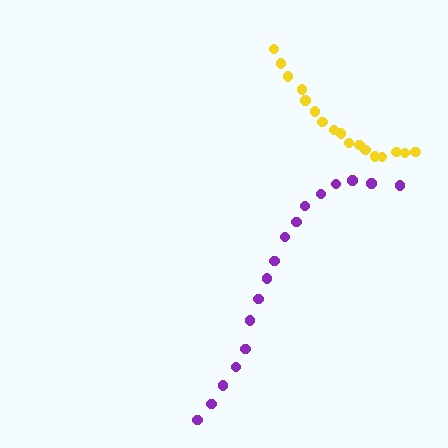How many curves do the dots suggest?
There are 2 distinct paths.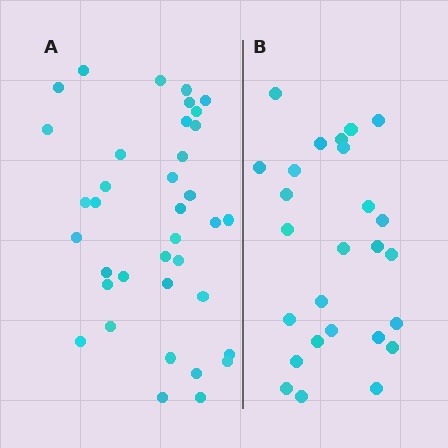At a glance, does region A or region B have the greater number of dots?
Region A (the left region) has more dots.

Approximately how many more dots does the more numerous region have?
Region A has roughly 12 or so more dots than region B.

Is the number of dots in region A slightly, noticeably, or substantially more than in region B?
Region A has noticeably more, but not dramatically so. The ratio is roughly 1.4 to 1.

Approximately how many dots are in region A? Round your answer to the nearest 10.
About 40 dots. (The exact count is 37, which rounds to 40.)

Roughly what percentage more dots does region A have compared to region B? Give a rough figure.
About 40% more.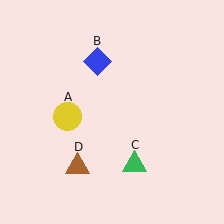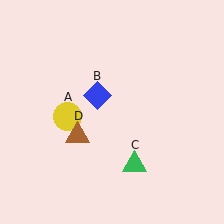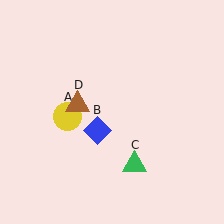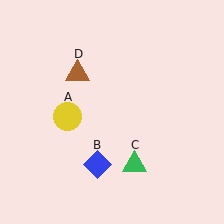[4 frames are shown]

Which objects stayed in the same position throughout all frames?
Yellow circle (object A) and green triangle (object C) remained stationary.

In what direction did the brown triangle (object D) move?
The brown triangle (object D) moved up.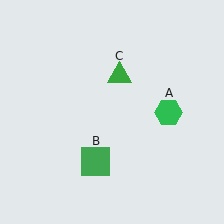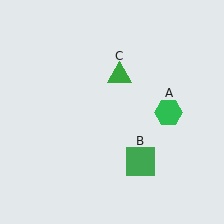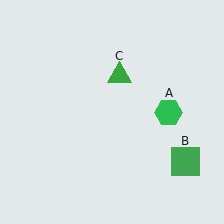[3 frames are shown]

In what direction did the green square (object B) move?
The green square (object B) moved right.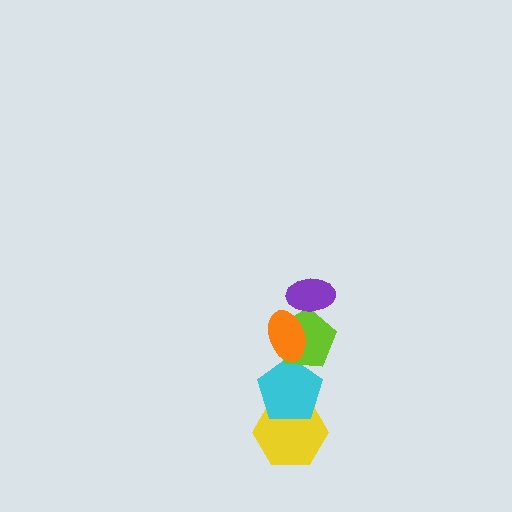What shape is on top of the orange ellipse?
The purple ellipse is on top of the orange ellipse.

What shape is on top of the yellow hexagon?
The cyan pentagon is on top of the yellow hexagon.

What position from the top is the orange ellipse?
The orange ellipse is 2nd from the top.